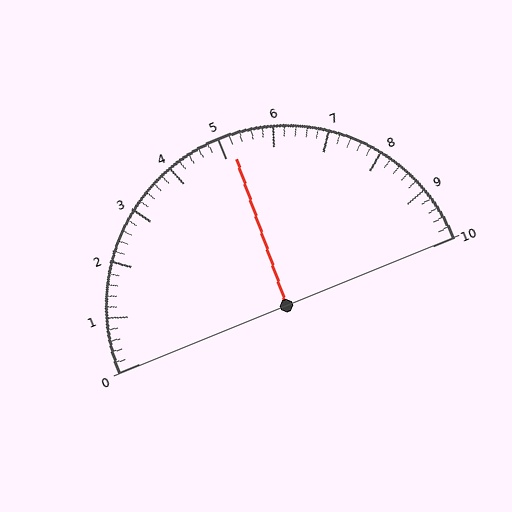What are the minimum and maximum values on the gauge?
The gauge ranges from 0 to 10.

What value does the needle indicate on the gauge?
The needle indicates approximately 5.2.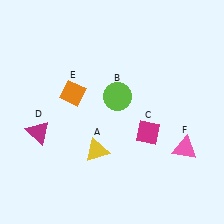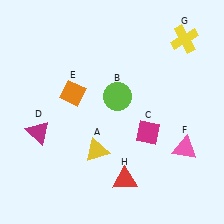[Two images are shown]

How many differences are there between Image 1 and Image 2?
There are 2 differences between the two images.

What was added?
A yellow cross (G), a red triangle (H) were added in Image 2.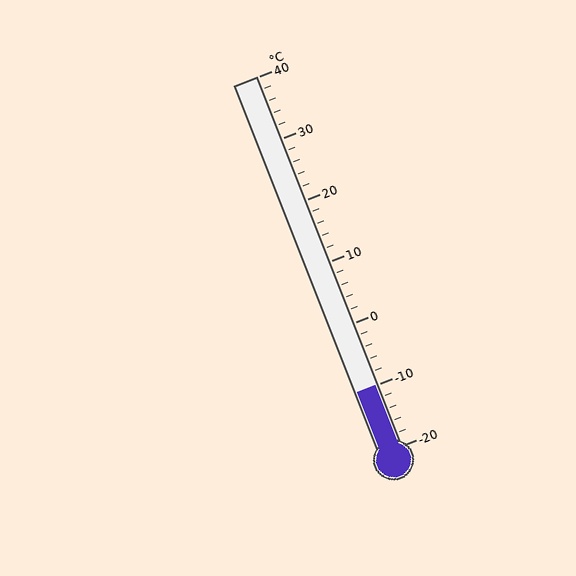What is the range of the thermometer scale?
The thermometer scale ranges from -20°C to 40°C.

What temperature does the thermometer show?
The thermometer shows approximately -10°C.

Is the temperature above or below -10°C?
The temperature is at -10°C.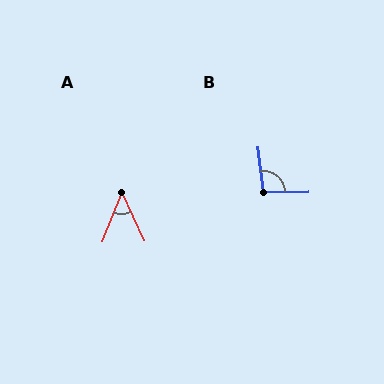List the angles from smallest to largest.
A (46°), B (96°).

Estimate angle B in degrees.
Approximately 96 degrees.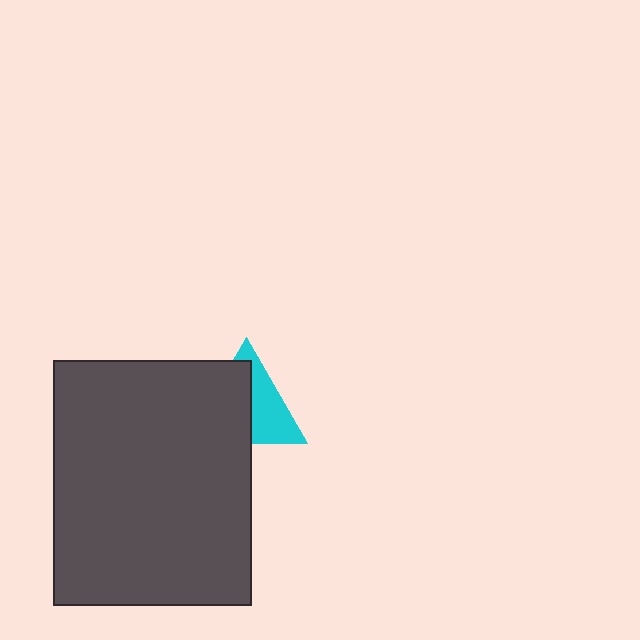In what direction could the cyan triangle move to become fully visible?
The cyan triangle could move right. That would shift it out from behind the dark gray rectangle entirely.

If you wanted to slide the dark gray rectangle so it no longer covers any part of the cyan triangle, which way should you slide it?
Slide it left — that is the most direct way to separate the two shapes.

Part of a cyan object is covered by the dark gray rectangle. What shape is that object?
It is a triangle.